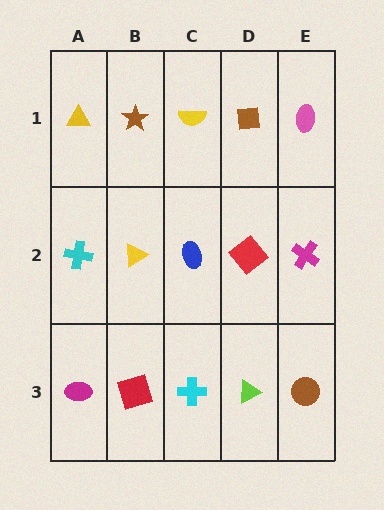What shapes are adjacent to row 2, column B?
A brown star (row 1, column B), a red square (row 3, column B), a cyan cross (row 2, column A), a blue ellipse (row 2, column C).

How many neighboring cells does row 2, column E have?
3.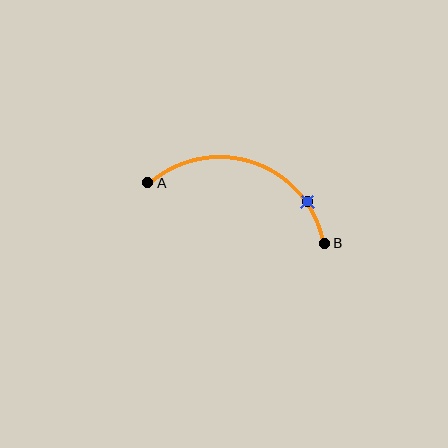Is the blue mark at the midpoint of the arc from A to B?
No. The blue mark lies on the arc but is closer to endpoint B. The arc midpoint would be at the point on the curve equidistant along the arc from both A and B.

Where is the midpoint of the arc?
The arc midpoint is the point on the curve farthest from the straight line joining A and B. It sits above that line.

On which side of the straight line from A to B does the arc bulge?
The arc bulges above the straight line connecting A and B.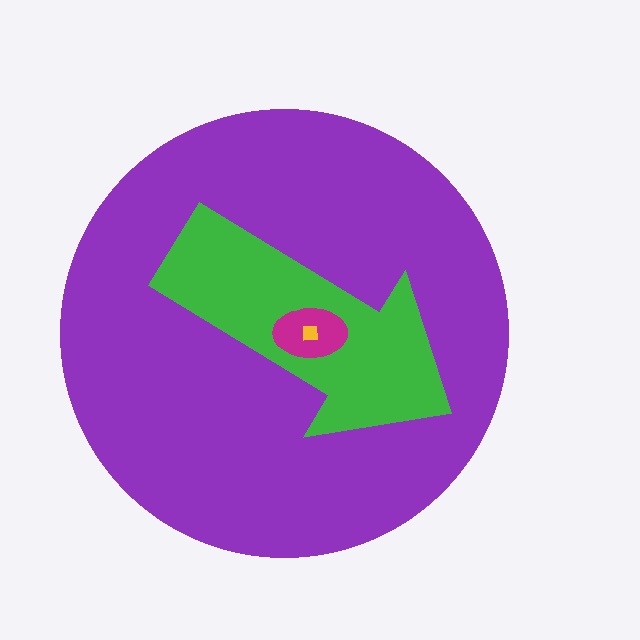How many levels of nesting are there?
4.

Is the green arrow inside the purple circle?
Yes.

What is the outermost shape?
The purple circle.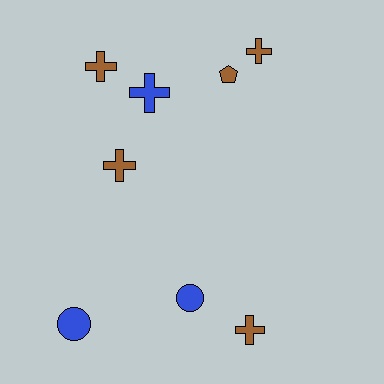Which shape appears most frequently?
Cross, with 5 objects.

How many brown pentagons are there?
There is 1 brown pentagon.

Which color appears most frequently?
Brown, with 5 objects.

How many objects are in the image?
There are 8 objects.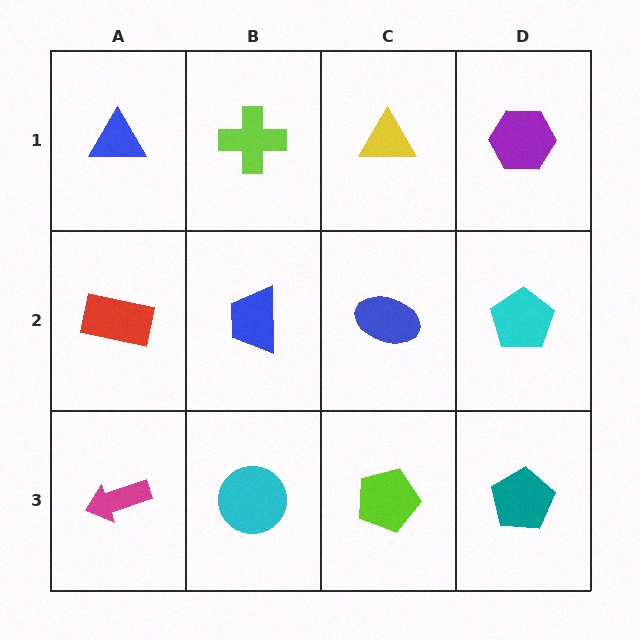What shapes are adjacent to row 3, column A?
A red rectangle (row 2, column A), a cyan circle (row 3, column B).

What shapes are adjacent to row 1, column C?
A blue ellipse (row 2, column C), a lime cross (row 1, column B), a purple hexagon (row 1, column D).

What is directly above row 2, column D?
A purple hexagon.